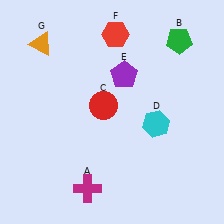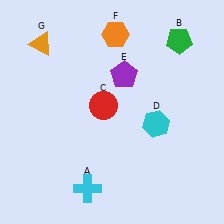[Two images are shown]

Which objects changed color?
A changed from magenta to cyan. F changed from red to orange.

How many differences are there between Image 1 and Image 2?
There are 2 differences between the two images.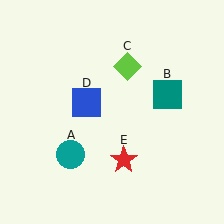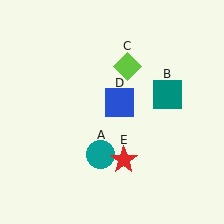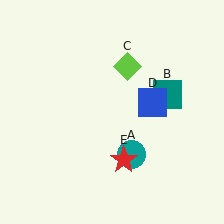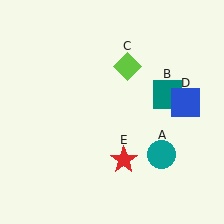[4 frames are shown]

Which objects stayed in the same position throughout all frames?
Teal square (object B) and lime diamond (object C) and red star (object E) remained stationary.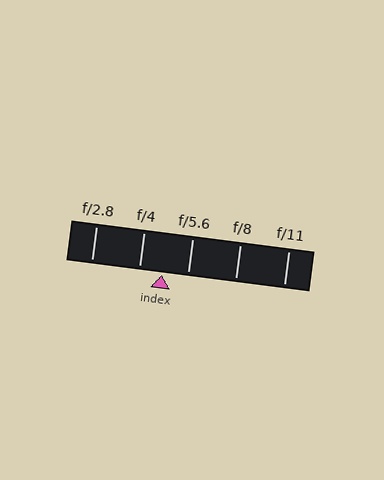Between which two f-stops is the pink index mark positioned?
The index mark is between f/4 and f/5.6.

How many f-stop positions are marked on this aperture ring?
There are 5 f-stop positions marked.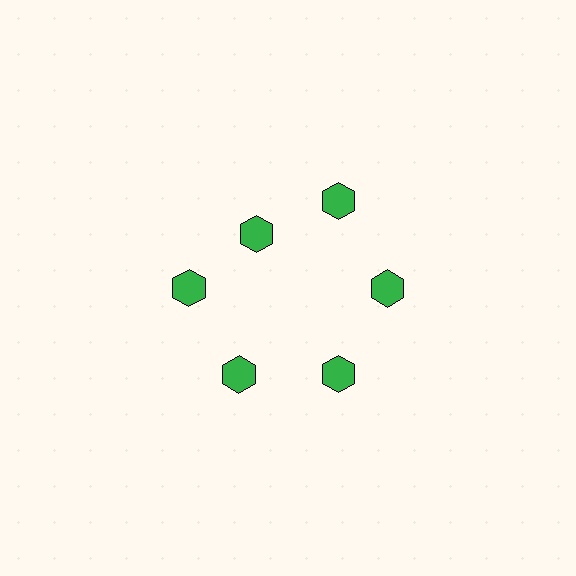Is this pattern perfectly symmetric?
No. The 6 green hexagons are arranged in a ring, but one element near the 11 o'clock position is pulled inward toward the center, breaking the 6-fold rotational symmetry.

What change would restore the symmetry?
The symmetry would be restored by moving it outward, back onto the ring so that all 6 hexagons sit at equal angles and equal distance from the center.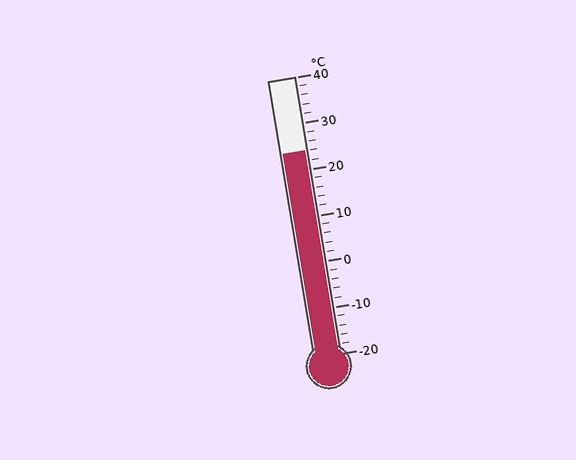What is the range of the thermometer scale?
The thermometer scale ranges from -20°C to 40°C.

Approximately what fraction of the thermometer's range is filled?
The thermometer is filled to approximately 75% of its range.